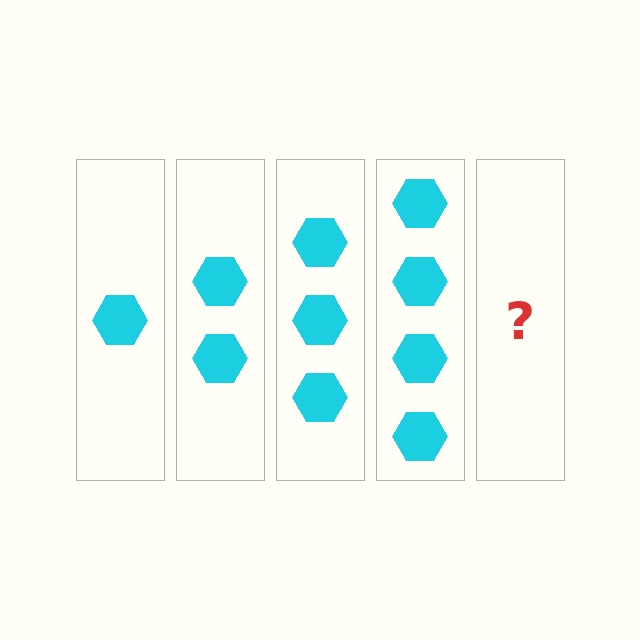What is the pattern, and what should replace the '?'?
The pattern is that each step adds one more hexagon. The '?' should be 5 hexagons.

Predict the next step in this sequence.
The next step is 5 hexagons.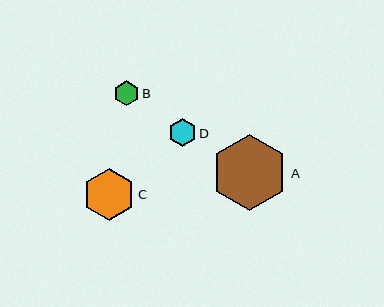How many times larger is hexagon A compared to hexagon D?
Hexagon A is approximately 2.7 times the size of hexagon D.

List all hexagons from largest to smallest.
From largest to smallest: A, C, D, B.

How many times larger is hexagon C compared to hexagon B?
Hexagon C is approximately 2.1 times the size of hexagon B.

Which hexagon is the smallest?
Hexagon B is the smallest with a size of approximately 25 pixels.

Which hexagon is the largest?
Hexagon A is the largest with a size of approximately 77 pixels.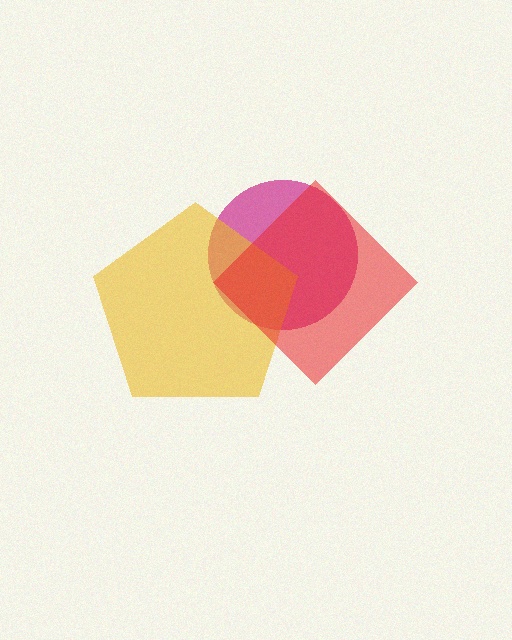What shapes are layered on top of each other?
The layered shapes are: a magenta circle, a yellow pentagon, a red diamond.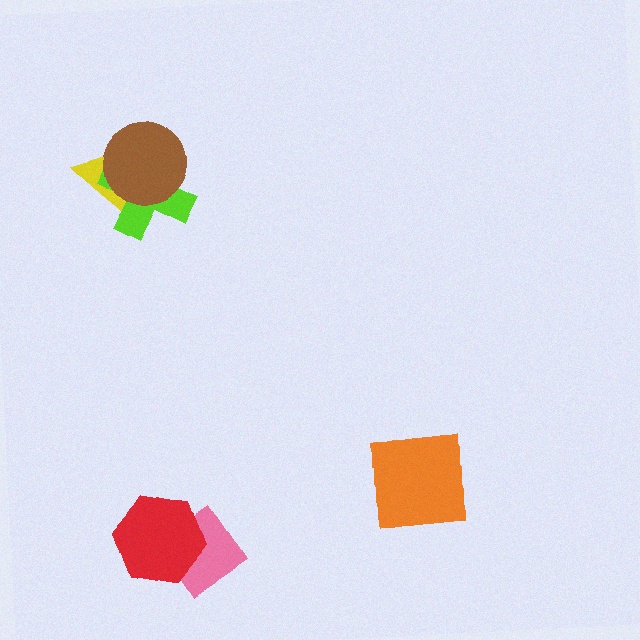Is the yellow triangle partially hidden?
Yes, it is partially covered by another shape.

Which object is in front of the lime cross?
The brown circle is in front of the lime cross.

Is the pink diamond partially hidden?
Yes, it is partially covered by another shape.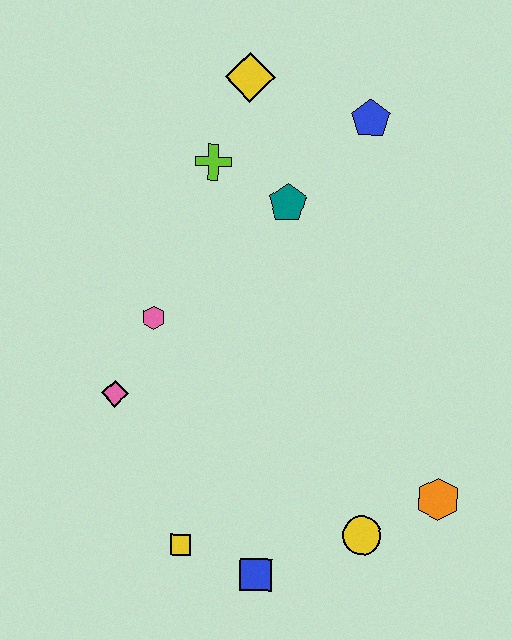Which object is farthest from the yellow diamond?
The blue square is farthest from the yellow diamond.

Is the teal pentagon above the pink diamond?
Yes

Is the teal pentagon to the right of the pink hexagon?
Yes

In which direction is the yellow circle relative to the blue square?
The yellow circle is to the right of the blue square.